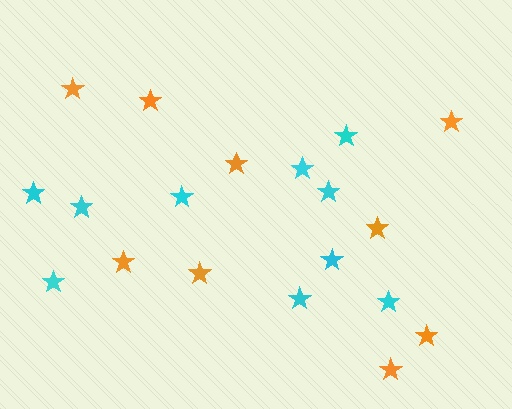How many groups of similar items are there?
There are 2 groups: one group of orange stars (9) and one group of cyan stars (10).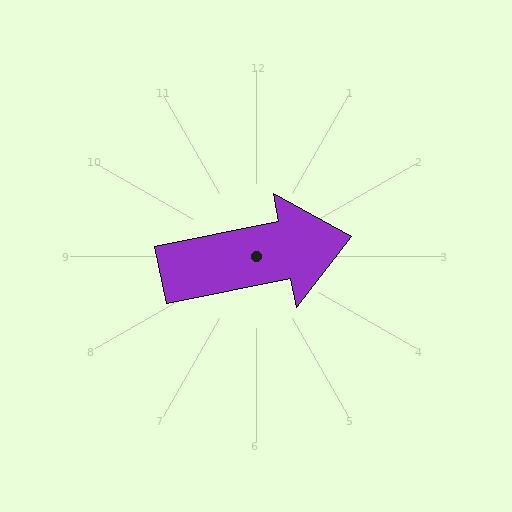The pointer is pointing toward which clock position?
Roughly 3 o'clock.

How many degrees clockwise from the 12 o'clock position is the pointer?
Approximately 79 degrees.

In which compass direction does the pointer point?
East.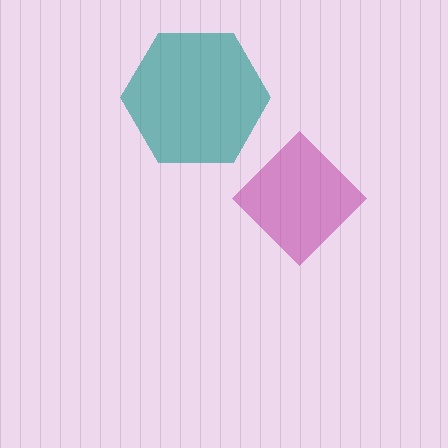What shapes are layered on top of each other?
The layered shapes are: a teal hexagon, a magenta diamond.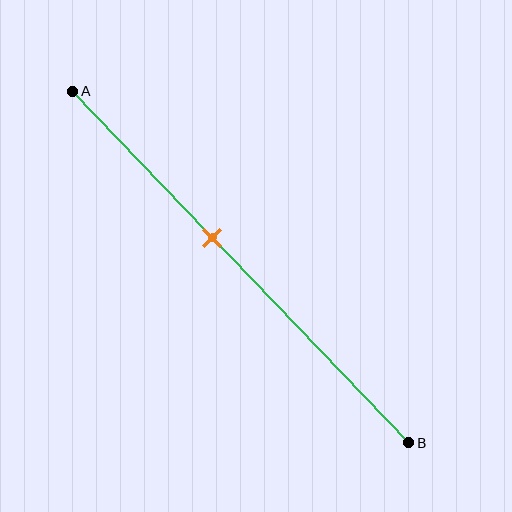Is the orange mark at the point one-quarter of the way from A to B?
No, the mark is at about 40% from A, not at the 25% one-quarter point.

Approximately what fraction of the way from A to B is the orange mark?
The orange mark is approximately 40% of the way from A to B.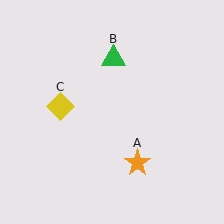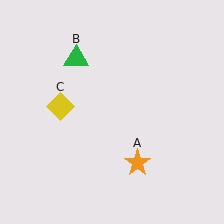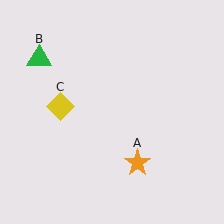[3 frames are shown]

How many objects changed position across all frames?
1 object changed position: green triangle (object B).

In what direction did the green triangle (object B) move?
The green triangle (object B) moved left.